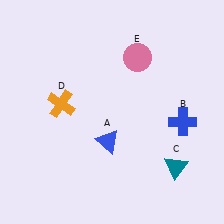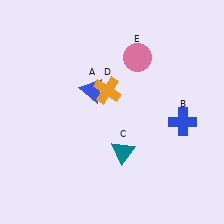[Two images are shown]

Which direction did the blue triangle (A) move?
The blue triangle (A) moved up.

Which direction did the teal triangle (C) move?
The teal triangle (C) moved left.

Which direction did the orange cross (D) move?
The orange cross (D) moved right.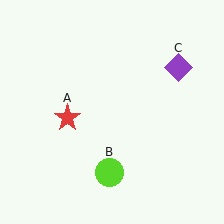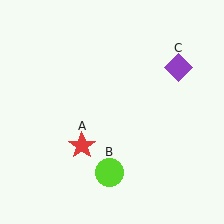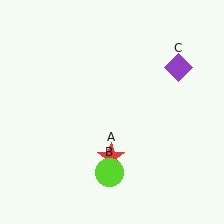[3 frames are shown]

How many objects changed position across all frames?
1 object changed position: red star (object A).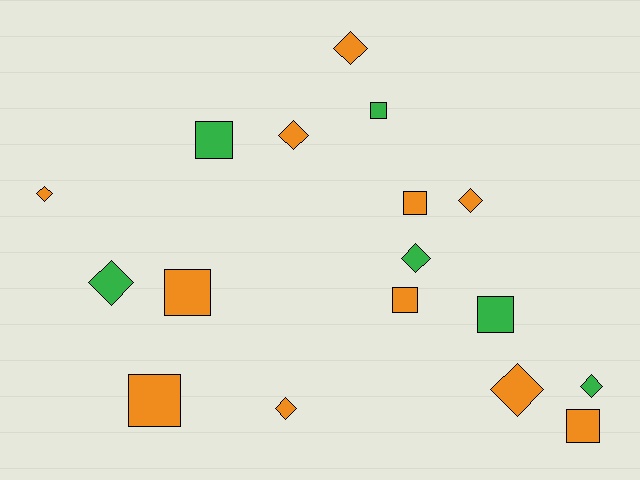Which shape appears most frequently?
Diamond, with 9 objects.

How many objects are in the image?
There are 17 objects.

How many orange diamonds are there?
There are 6 orange diamonds.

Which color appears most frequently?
Orange, with 11 objects.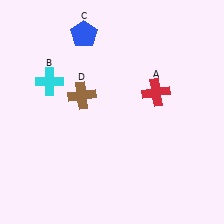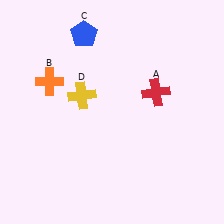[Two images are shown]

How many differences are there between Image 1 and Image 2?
There are 2 differences between the two images.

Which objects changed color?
B changed from cyan to orange. D changed from brown to yellow.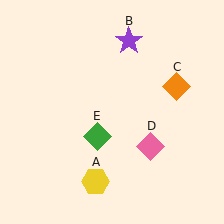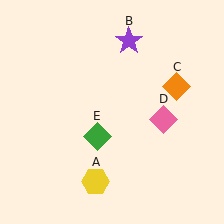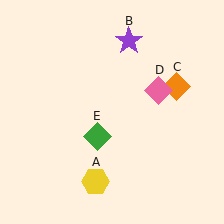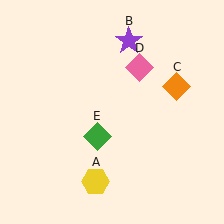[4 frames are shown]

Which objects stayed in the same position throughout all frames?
Yellow hexagon (object A) and purple star (object B) and orange diamond (object C) and green diamond (object E) remained stationary.